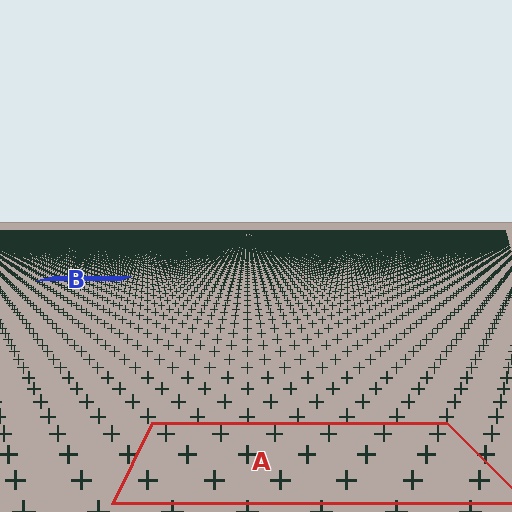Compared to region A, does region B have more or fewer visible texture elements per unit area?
Region B has more texture elements per unit area — they are packed more densely because it is farther away.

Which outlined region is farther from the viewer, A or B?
Region B is farther from the viewer — the texture elements inside it appear smaller and more densely packed.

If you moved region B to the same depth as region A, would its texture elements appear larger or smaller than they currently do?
They would appear larger. At a closer depth, the same texture elements are projected at a bigger on-screen size.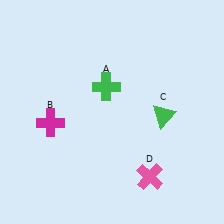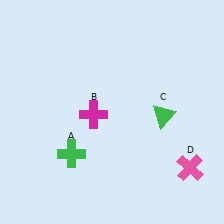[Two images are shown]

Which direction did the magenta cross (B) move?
The magenta cross (B) moved right.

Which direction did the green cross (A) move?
The green cross (A) moved down.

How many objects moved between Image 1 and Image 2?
3 objects moved between the two images.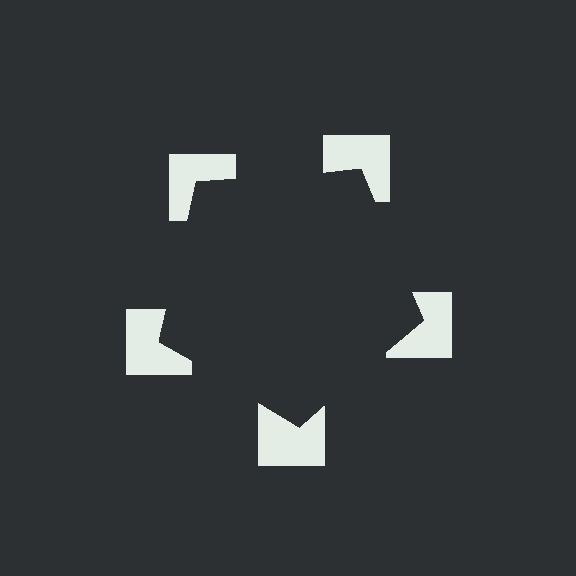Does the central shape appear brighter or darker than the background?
It typically appears slightly darker than the background, even though no actual brightness change is drawn.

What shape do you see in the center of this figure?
An illusory pentagon — its edges are inferred from the aligned wedge cuts in the notched squares, not physically drawn.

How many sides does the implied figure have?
5 sides.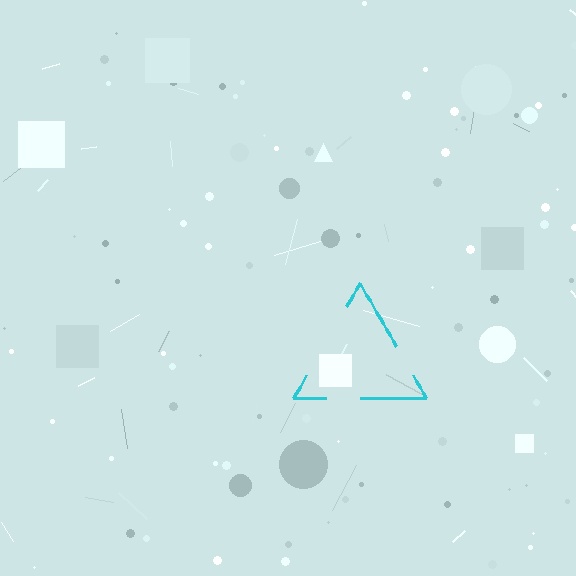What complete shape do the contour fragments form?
The contour fragments form a triangle.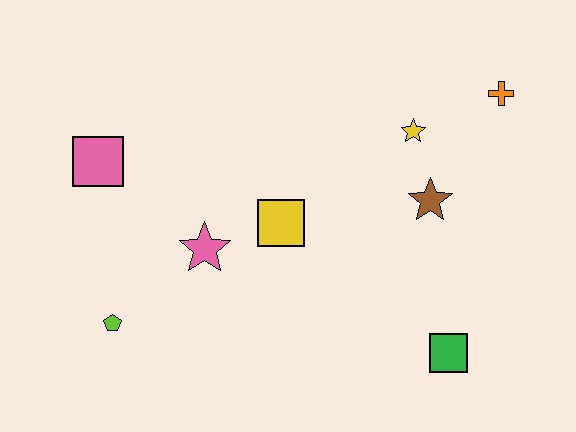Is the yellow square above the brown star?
No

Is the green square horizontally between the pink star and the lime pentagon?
No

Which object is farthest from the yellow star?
The lime pentagon is farthest from the yellow star.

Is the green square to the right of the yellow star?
Yes